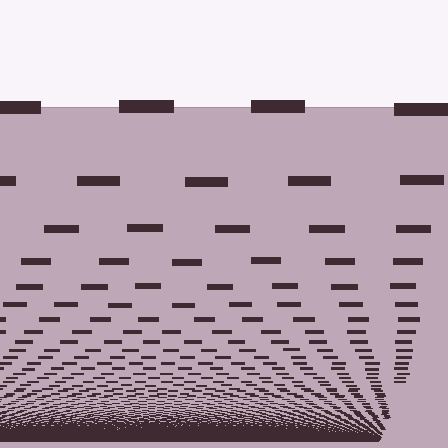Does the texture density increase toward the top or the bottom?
Density increases toward the bottom.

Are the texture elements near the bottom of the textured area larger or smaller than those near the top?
Smaller. The gradient is inverted — elements near the bottom are smaller and denser.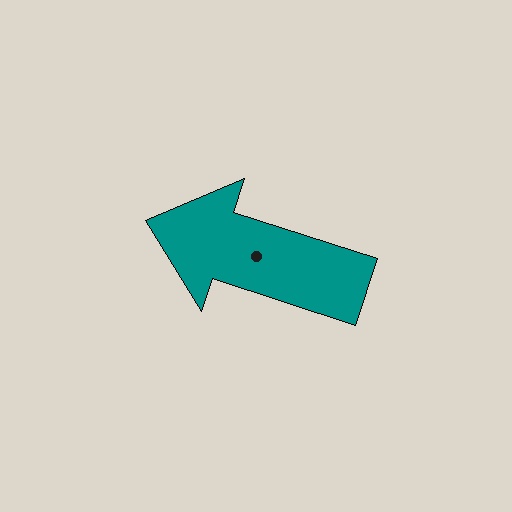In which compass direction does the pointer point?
West.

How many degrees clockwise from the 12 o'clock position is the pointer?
Approximately 288 degrees.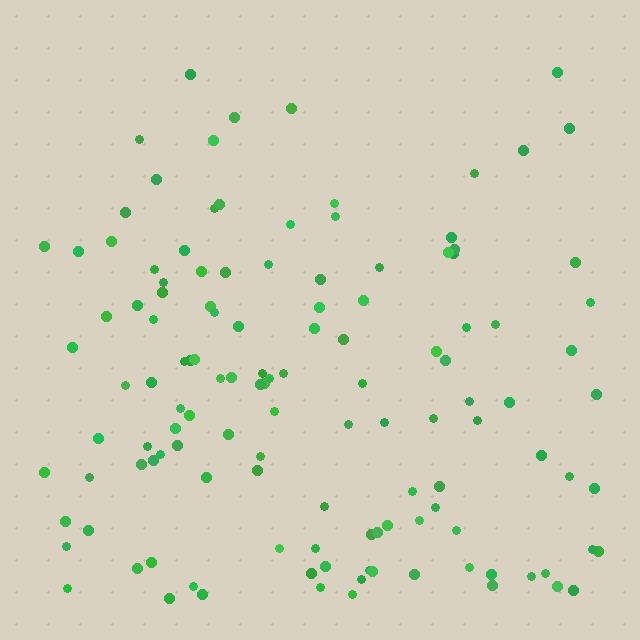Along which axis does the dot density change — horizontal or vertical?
Vertical.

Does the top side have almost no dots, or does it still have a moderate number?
Still a moderate number, just noticeably fewer than the bottom.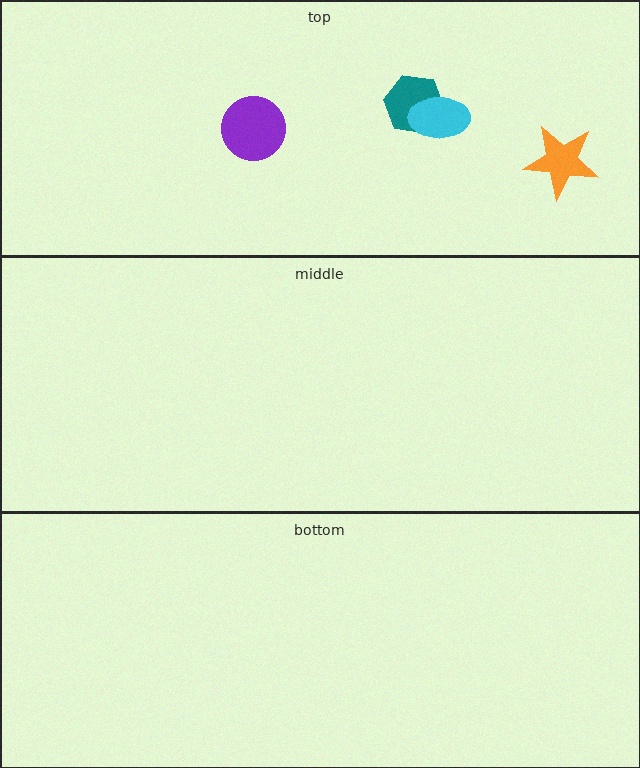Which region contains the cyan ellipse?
The top region.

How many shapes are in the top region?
4.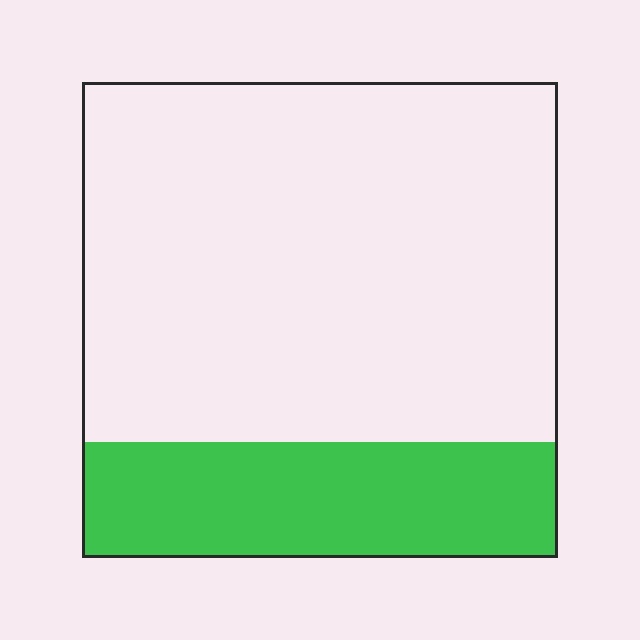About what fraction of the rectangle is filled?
About one quarter (1/4).